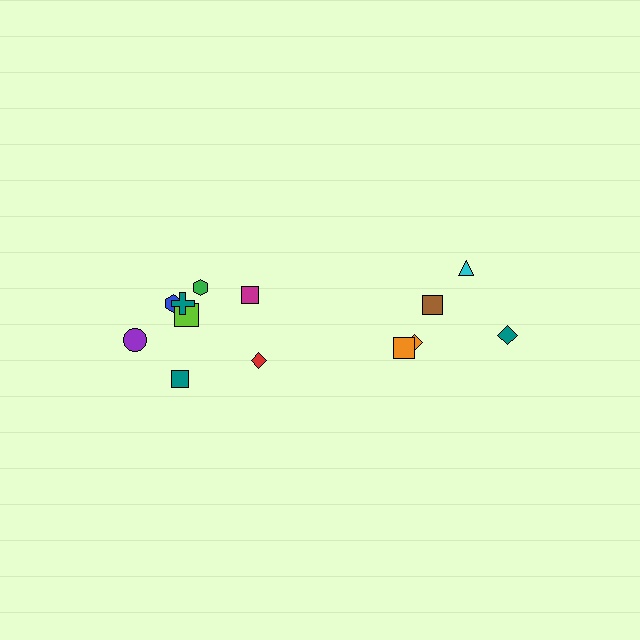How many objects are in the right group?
There are 5 objects.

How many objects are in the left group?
There are 8 objects.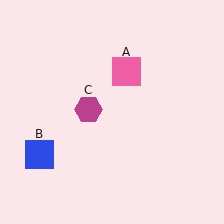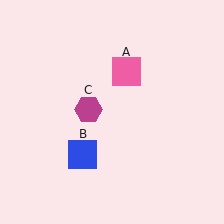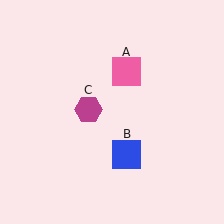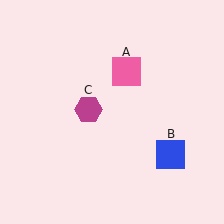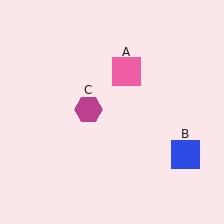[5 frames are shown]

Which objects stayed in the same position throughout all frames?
Pink square (object A) and magenta hexagon (object C) remained stationary.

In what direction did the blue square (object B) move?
The blue square (object B) moved right.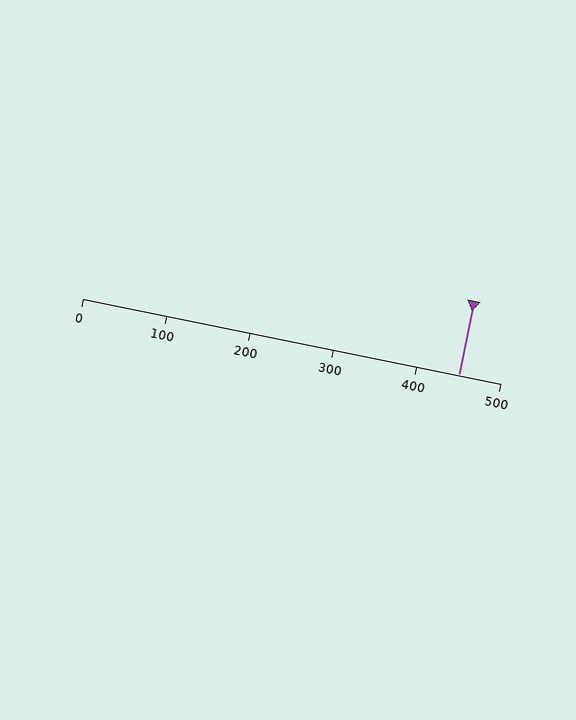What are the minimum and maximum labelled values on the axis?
The axis runs from 0 to 500.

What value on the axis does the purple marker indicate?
The marker indicates approximately 450.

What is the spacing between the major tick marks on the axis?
The major ticks are spaced 100 apart.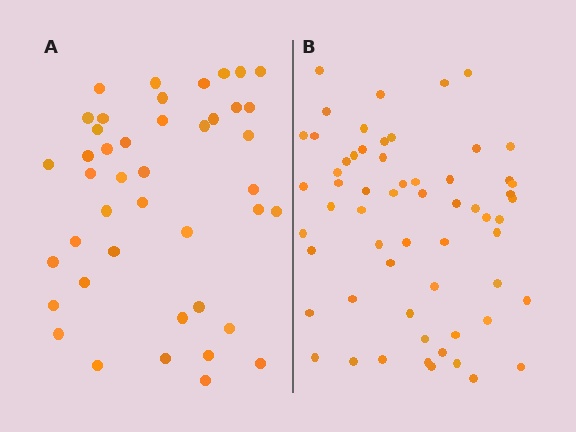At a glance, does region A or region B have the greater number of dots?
Region B (the right region) has more dots.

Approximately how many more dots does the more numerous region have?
Region B has approximately 15 more dots than region A.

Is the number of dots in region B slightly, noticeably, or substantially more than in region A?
Region B has noticeably more, but not dramatically so. The ratio is roughly 1.4 to 1.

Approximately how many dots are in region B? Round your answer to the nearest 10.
About 60 dots.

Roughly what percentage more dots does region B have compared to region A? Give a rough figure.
About 40% more.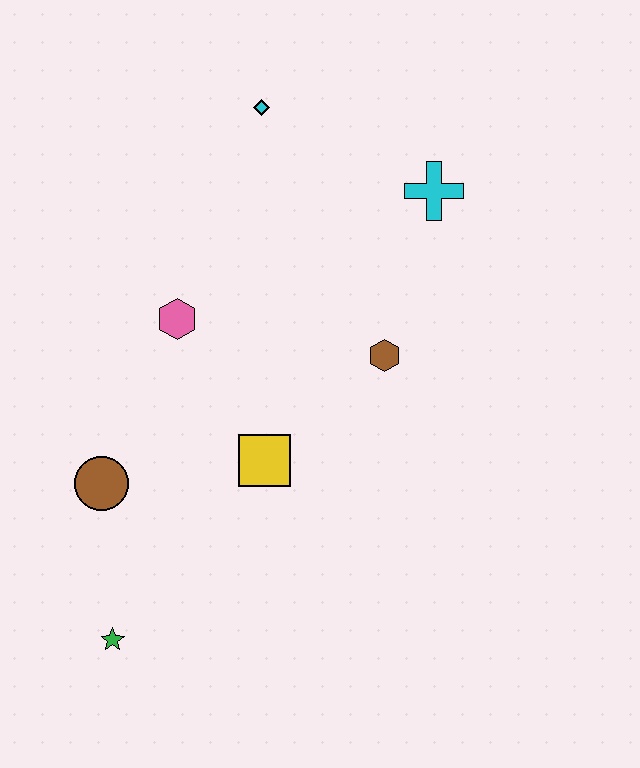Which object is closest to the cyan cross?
The brown hexagon is closest to the cyan cross.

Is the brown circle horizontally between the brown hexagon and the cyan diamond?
No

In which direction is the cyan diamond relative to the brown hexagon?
The cyan diamond is above the brown hexagon.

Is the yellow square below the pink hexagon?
Yes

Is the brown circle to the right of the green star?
No